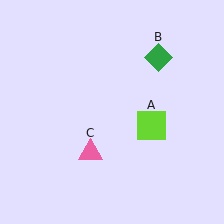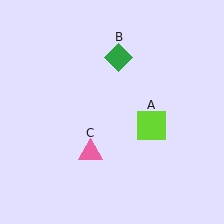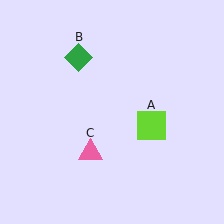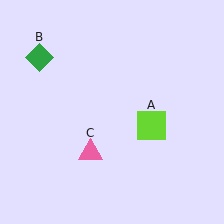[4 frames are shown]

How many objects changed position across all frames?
1 object changed position: green diamond (object B).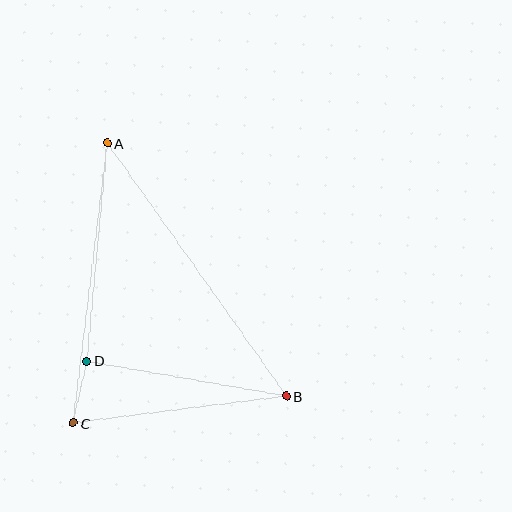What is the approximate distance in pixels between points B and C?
The distance between B and C is approximately 214 pixels.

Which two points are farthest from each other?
Points A and B are farthest from each other.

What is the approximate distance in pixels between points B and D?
The distance between B and D is approximately 203 pixels.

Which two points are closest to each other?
Points C and D are closest to each other.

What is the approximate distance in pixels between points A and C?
The distance between A and C is approximately 282 pixels.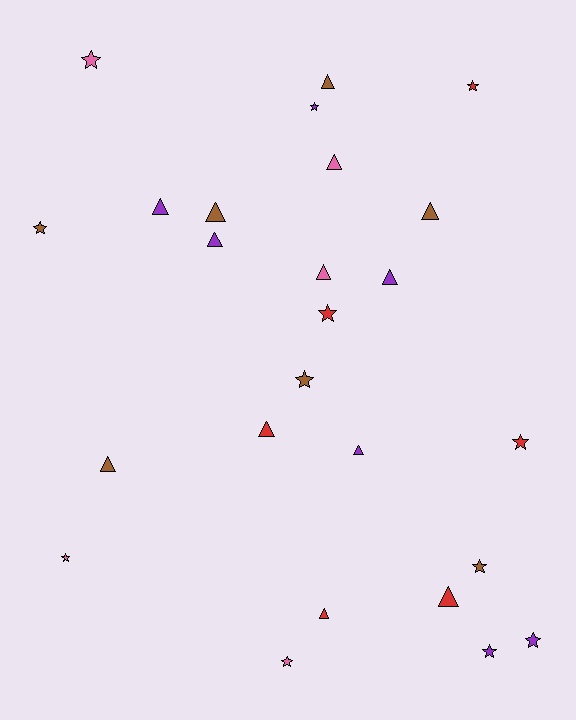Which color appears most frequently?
Brown, with 7 objects.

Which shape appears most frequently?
Triangle, with 13 objects.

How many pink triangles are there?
There are 2 pink triangles.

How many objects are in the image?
There are 25 objects.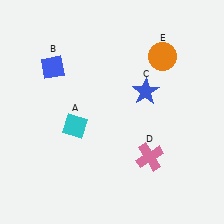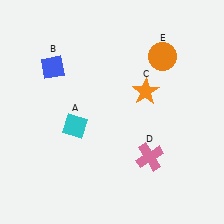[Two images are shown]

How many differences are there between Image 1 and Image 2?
There is 1 difference between the two images.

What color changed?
The star (C) changed from blue in Image 1 to orange in Image 2.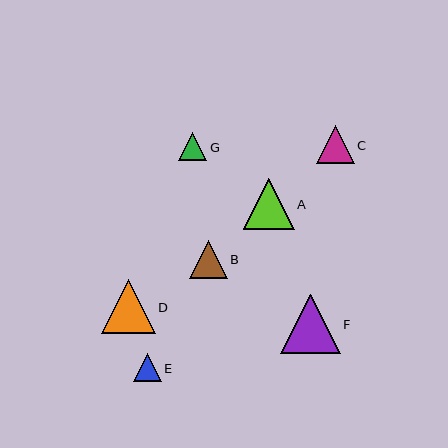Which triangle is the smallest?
Triangle E is the smallest with a size of approximately 28 pixels.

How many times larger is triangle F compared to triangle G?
Triangle F is approximately 2.1 times the size of triangle G.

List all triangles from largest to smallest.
From largest to smallest: F, D, A, B, C, G, E.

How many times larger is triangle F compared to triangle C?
Triangle F is approximately 1.6 times the size of triangle C.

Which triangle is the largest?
Triangle F is the largest with a size of approximately 60 pixels.